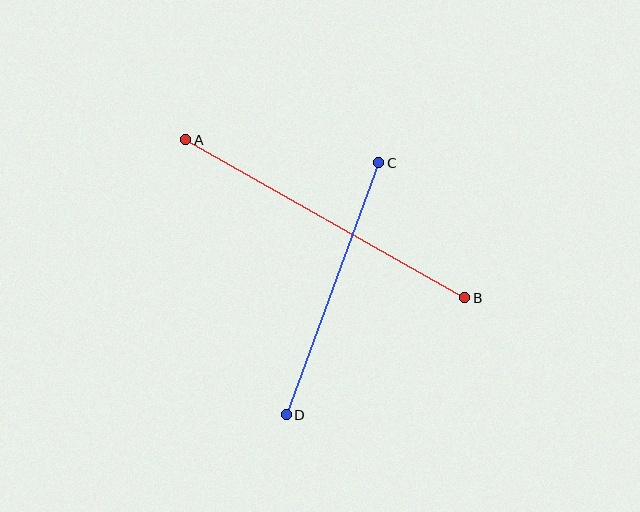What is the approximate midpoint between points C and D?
The midpoint is at approximately (333, 289) pixels.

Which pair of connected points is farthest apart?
Points A and B are farthest apart.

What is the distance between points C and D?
The distance is approximately 268 pixels.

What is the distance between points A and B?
The distance is approximately 321 pixels.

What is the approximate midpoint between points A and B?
The midpoint is at approximately (325, 219) pixels.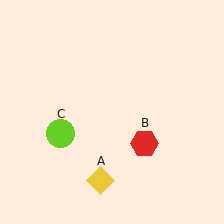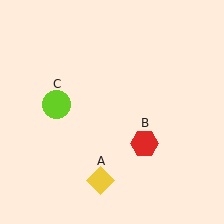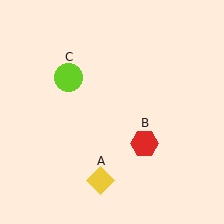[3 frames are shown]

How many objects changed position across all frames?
1 object changed position: lime circle (object C).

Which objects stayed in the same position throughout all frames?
Yellow diamond (object A) and red hexagon (object B) remained stationary.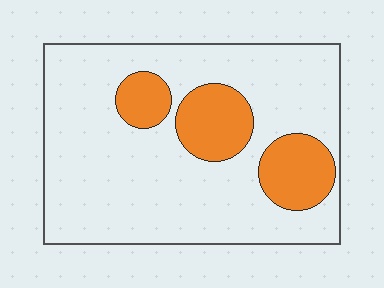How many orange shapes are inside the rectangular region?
3.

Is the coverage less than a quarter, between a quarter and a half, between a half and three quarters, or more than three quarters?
Less than a quarter.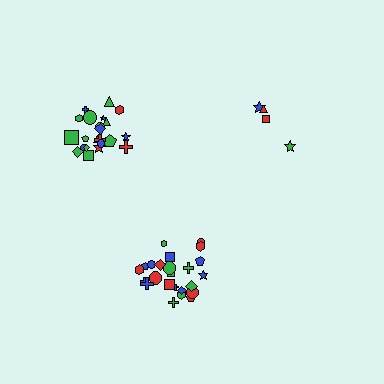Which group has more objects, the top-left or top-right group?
The top-left group.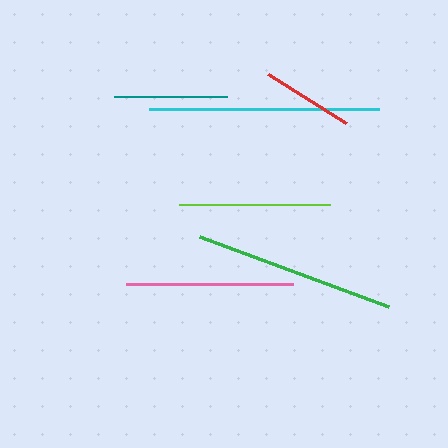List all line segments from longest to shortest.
From longest to shortest: cyan, green, pink, lime, teal, red.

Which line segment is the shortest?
The red line is the shortest at approximately 92 pixels.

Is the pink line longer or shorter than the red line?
The pink line is longer than the red line.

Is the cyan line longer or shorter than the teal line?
The cyan line is longer than the teal line.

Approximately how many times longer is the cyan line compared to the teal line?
The cyan line is approximately 2.1 times the length of the teal line.